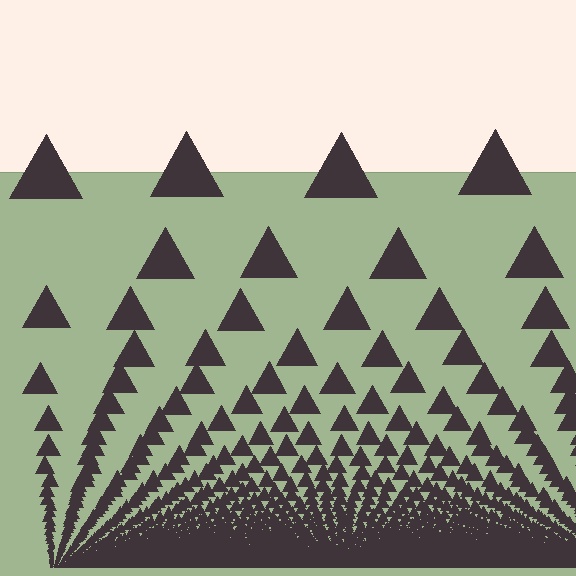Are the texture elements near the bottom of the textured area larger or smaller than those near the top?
Smaller. The gradient is inverted — elements near the bottom are smaller and denser.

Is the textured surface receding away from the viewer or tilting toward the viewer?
The surface appears to tilt toward the viewer. Texture elements get larger and sparser toward the top.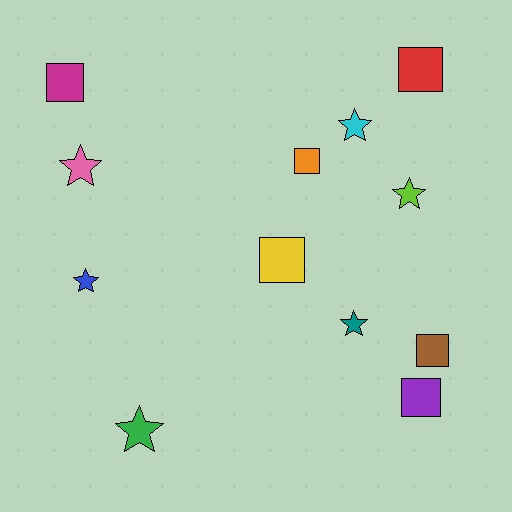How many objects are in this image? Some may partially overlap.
There are 12 objects.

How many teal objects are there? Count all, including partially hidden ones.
There is 1 teal object.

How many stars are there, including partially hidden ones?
There are 6 stars.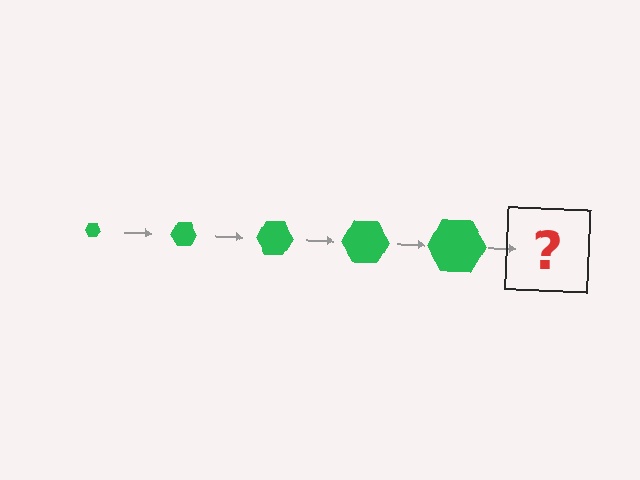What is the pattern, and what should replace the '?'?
The pattern is that the hexagon gets progressively larger each step. The '?' should be a green hexagon, larger than the previous one.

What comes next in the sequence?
The next element should be a green hexagon, larger than the previous one.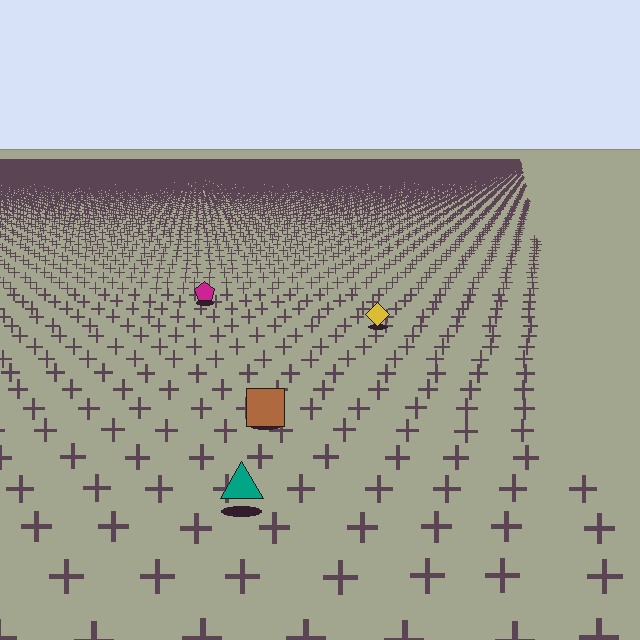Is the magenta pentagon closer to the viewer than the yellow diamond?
No. The yellow diamond is closer — you can tell from the texture gradient: the ground texture is coarser near it.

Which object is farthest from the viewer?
The magenta pentagon is farthest from the viewer. It appears smaller and the ground texture around it is denser.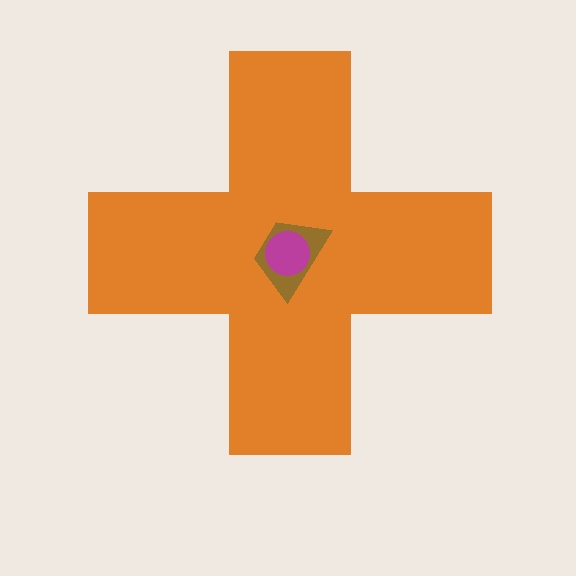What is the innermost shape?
The magenta circle.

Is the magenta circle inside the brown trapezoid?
Yes.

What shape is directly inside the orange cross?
The brown trapezoid.